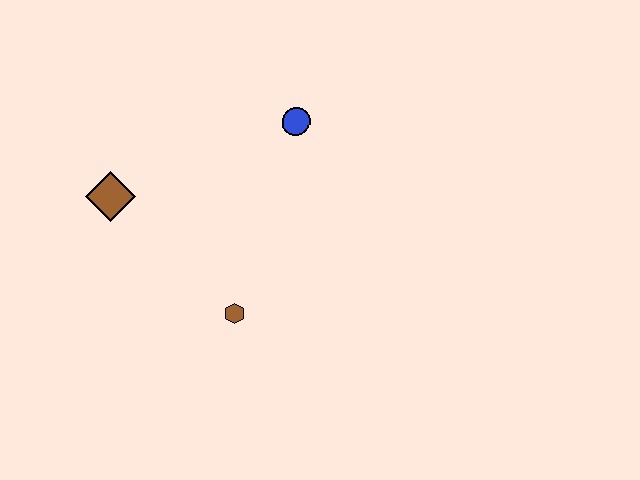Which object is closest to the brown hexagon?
The brown diamond is closest to the brown hexagon.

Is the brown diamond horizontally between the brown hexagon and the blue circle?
No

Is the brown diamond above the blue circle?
No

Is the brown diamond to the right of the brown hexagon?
No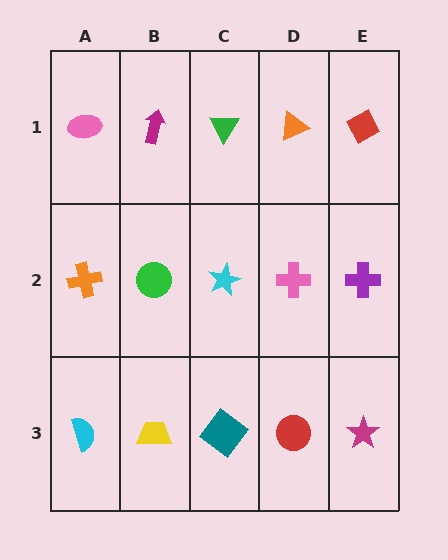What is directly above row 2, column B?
A magenta arrow.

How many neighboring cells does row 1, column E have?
2.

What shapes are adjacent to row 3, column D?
A pink cross (row 2, column D), a teal diamond (row 3, column C), a magenta star (row 3, column E).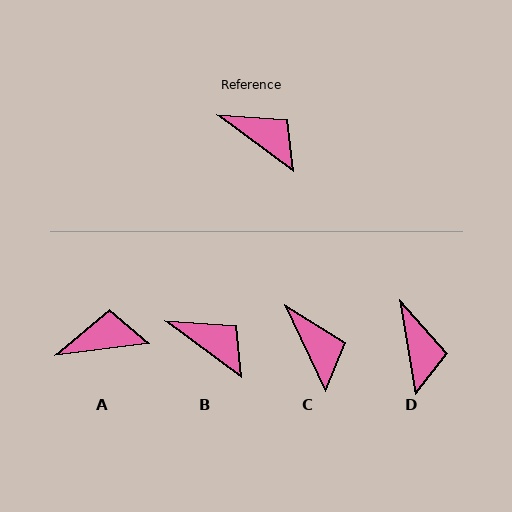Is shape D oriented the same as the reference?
No, it is off by about 44 degrees.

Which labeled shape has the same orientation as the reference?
B.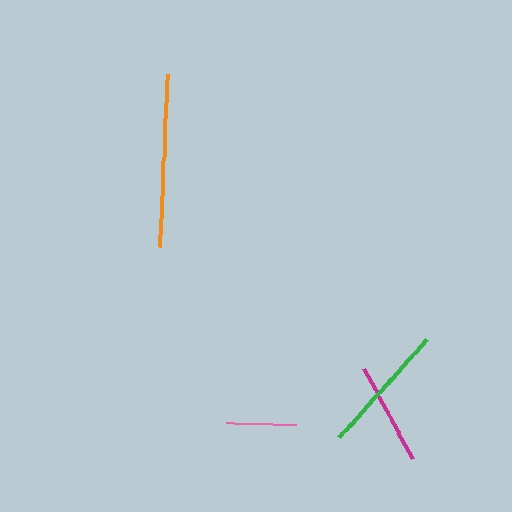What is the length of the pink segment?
The pink segment is approximately 70 pixels long.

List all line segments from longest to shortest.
From longest to shortest: orange, green, magenta, pink.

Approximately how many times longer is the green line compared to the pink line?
The green line is approximately 1.9 times the length of the pink line.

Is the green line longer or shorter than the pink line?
The green line is longer than the pink line.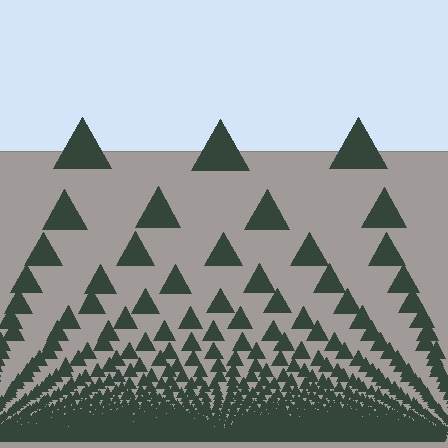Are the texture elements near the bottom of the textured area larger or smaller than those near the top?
Smaller. The gradient is inverted — elements near the bottom are smaller and denser.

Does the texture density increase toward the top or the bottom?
Density increases toward the bottom.